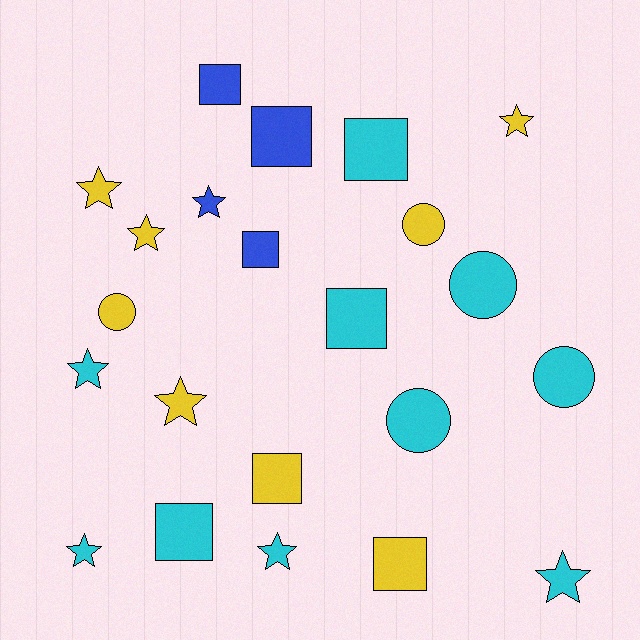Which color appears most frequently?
Cyan, with 10 objects.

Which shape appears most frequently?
Star, with 9 objects.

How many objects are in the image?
There are 22 objects.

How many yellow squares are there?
There are 2 yellow squares.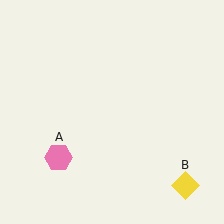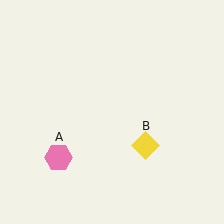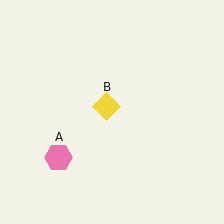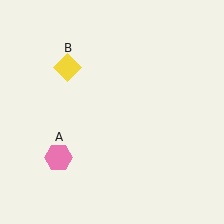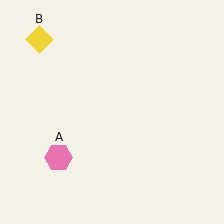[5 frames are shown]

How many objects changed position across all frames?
1 object changed position: yellow diamond (object B).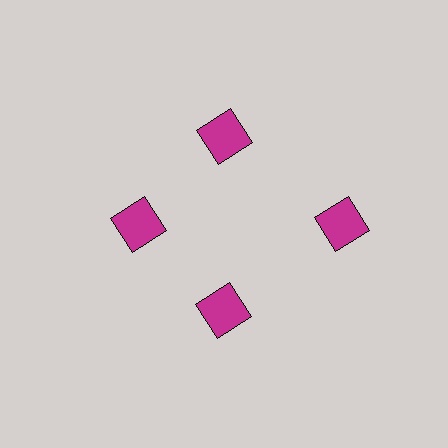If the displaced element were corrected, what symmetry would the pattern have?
It would have 4-fold rotational symmetry — the pattern would map onto itself every 90 degrees.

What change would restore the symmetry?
The symmetry would be restored by moving it inward, back onto the ring so that all 4 squares sit at equal angles and equal distance from the center.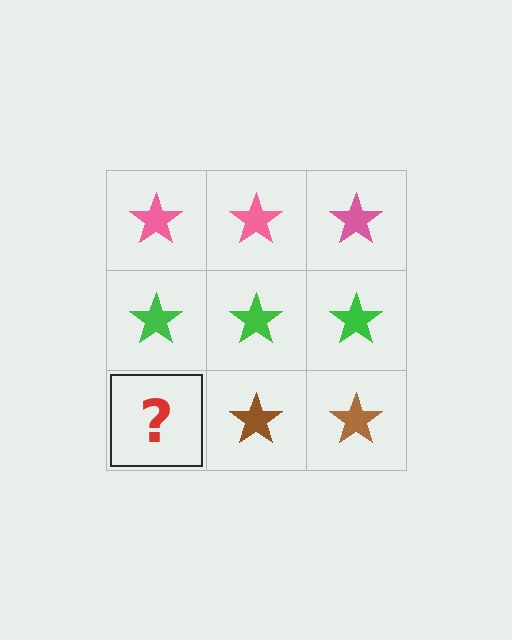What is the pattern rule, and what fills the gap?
The rule is that each row has a consistent color. The gap should be filled with a brown star.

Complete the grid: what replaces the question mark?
The question mark should be replaced with a brown star.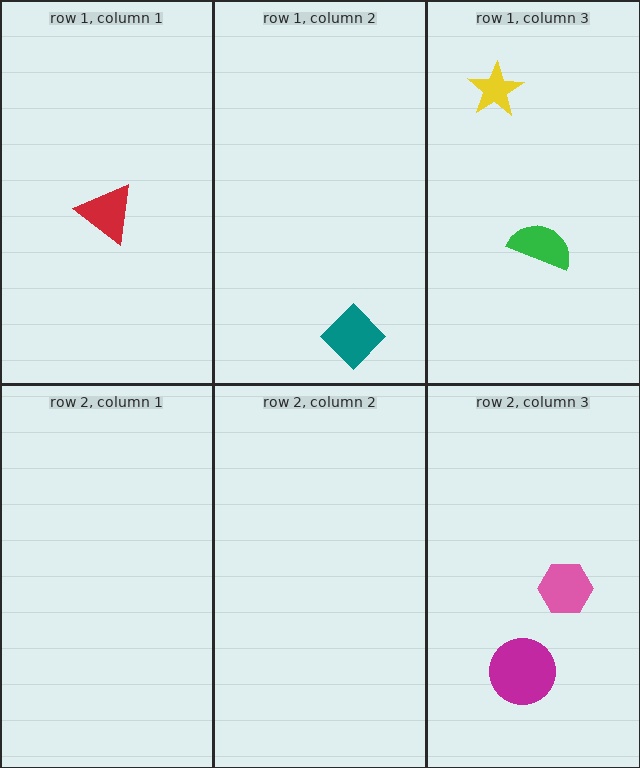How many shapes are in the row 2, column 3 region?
2.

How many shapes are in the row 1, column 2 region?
1.